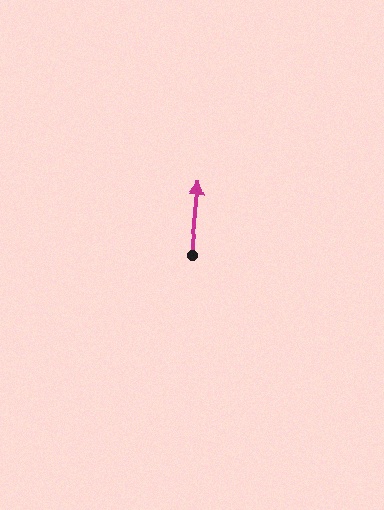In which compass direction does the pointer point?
North.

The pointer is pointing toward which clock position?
Roughly 12 o'clock.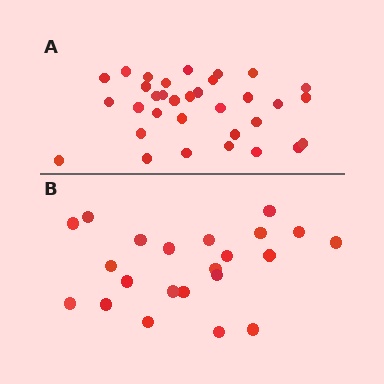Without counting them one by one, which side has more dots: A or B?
Region A (the top region) has more dots.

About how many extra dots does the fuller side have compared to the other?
Region A has roughly 12 or so more dots than region B.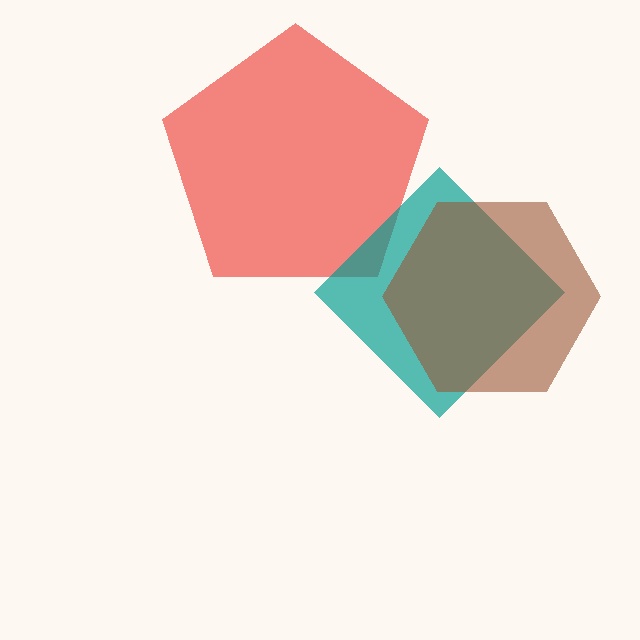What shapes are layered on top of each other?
The layered shapes are: a red pentagon, a teal diamond, a brown hexagon.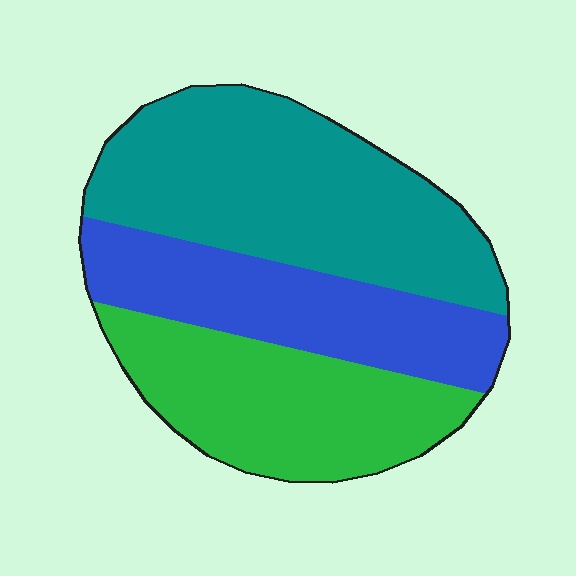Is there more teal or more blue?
Teal.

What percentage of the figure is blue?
Blue takes up between a quarter and a half of the figure.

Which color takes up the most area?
Teal, at roughly 45%.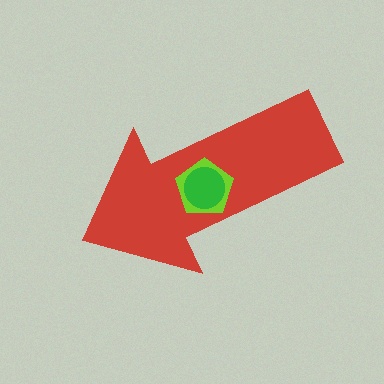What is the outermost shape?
The red arrow.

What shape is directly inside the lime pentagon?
The green circle.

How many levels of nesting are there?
3.